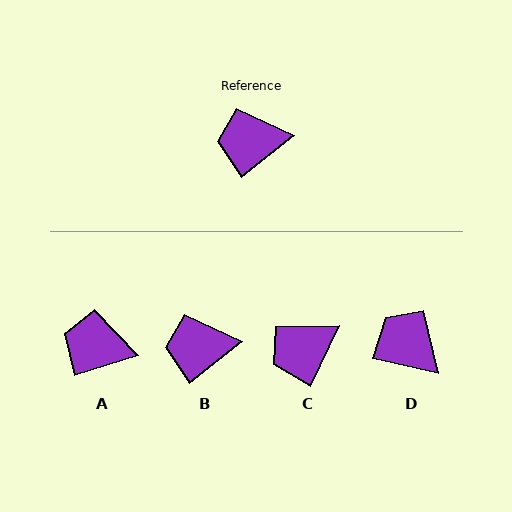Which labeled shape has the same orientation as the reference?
B.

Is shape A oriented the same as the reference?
No, it is off by about 21 degrees.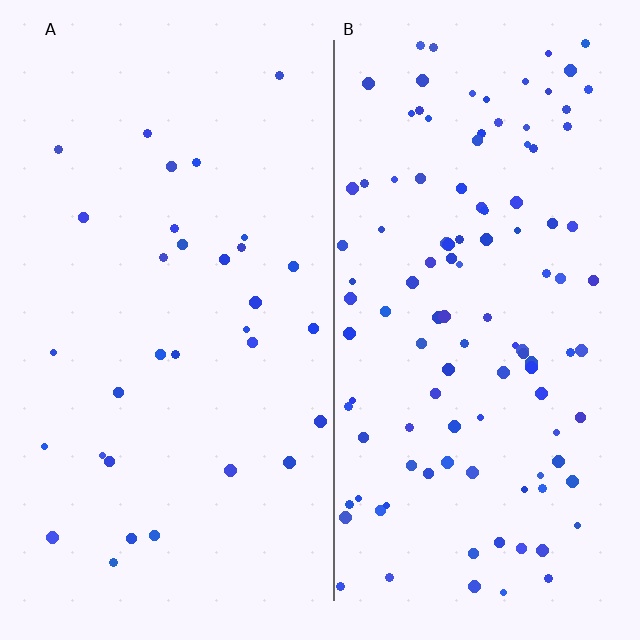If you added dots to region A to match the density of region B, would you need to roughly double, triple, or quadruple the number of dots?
Approximately quadruple.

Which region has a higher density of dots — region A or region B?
B (the right).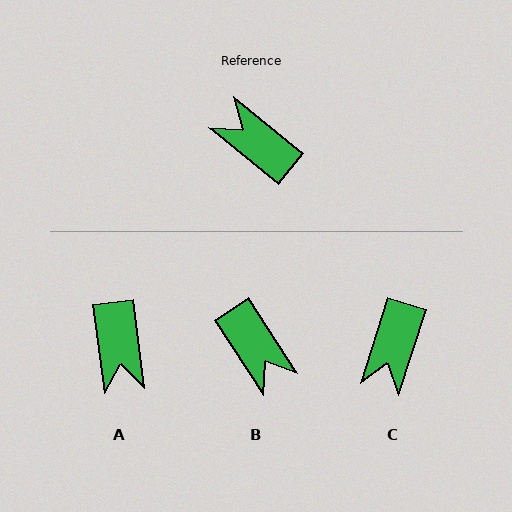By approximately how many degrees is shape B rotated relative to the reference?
Approximately 163 degrees counter-clockwise.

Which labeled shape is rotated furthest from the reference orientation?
B, about 163 degrees away.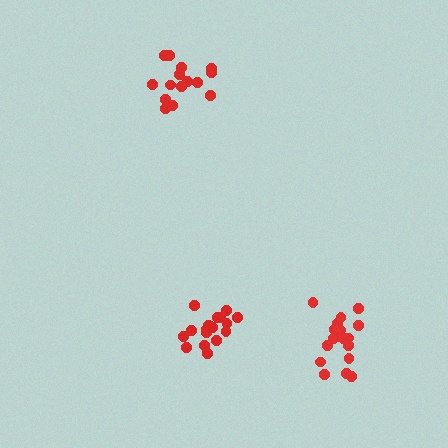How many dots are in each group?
Group 1: 18 dots, Group 2: 15 dots, Group 3: 18 dots (51 total).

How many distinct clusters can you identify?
There are 3 distinct clusters.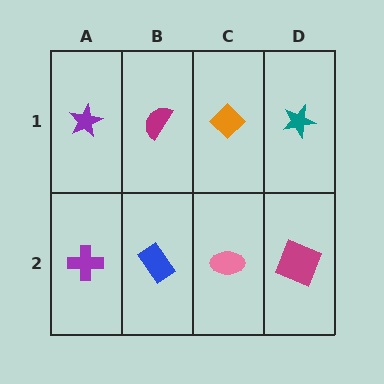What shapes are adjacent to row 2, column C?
An orange diamond (row 1, column C), a blue rectangle (row 2, column B), a magenta square (row 2, column D).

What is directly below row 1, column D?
A magenta square.